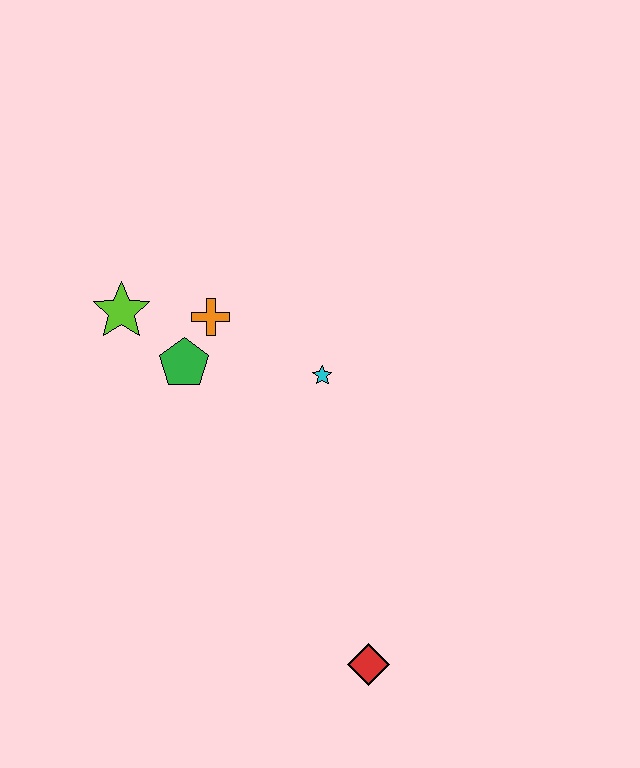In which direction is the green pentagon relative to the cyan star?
The green pentagon is to the left of the cyan star.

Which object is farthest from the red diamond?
The lime star is farthest from the red diamond.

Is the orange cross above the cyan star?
Yes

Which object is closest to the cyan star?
The orange cross is closest to the cyan star.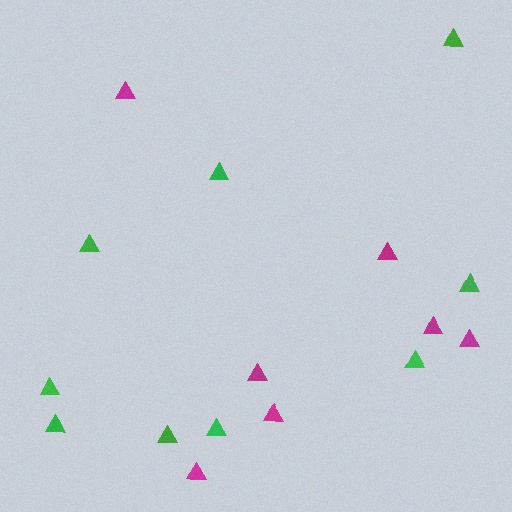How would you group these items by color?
There are 2 groups: one group of green triangles (9) and one group of magenta triangles (7).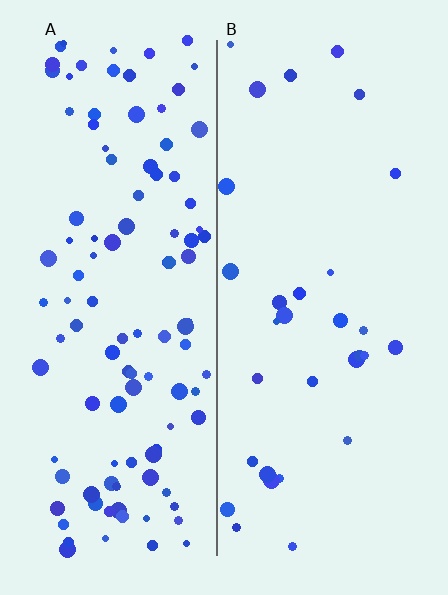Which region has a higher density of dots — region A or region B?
A (the left).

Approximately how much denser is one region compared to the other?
Approximately 3.4× — region A over region B.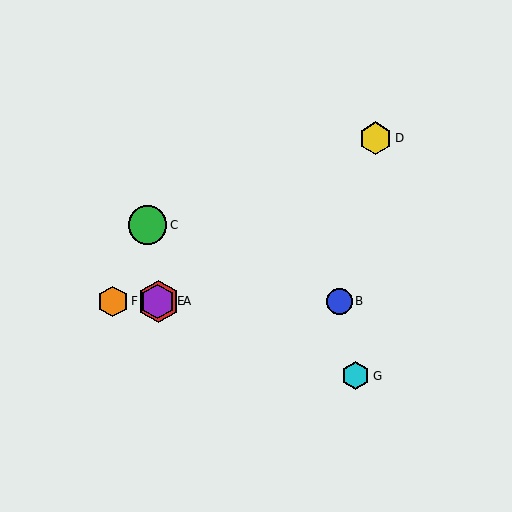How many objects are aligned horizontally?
4 objects (A, B, E, F) are aligned horizontally.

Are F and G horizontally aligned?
No, F is at y≈301 and G is at y≈376.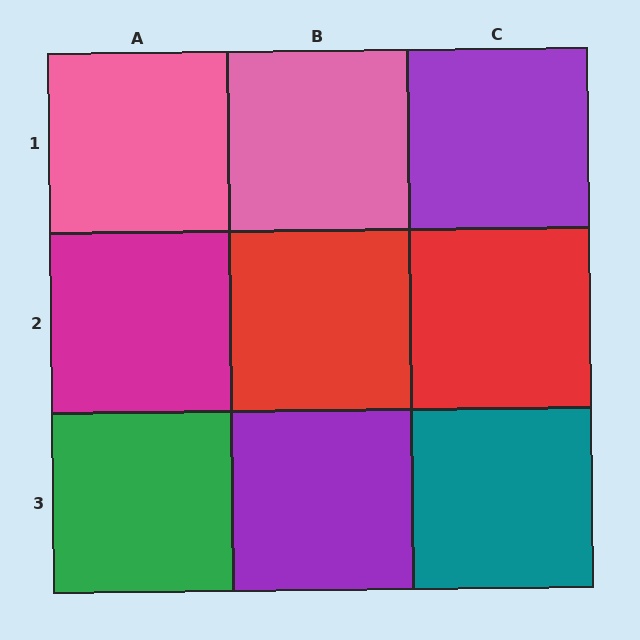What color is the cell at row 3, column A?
Green.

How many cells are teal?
1 cell is teal.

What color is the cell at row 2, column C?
Red.